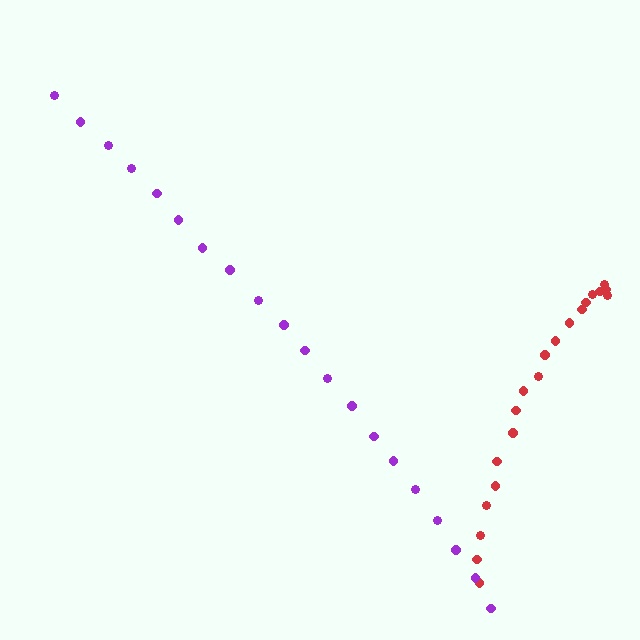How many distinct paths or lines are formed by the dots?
There are 2 distinct paths.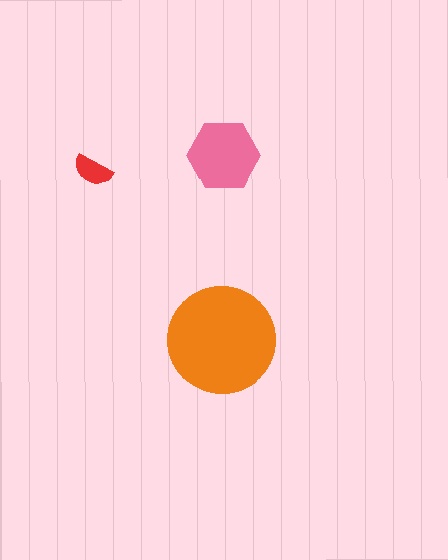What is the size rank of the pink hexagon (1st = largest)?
2nd.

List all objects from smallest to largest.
The red semicircle, the pink hexagon, the orange circle.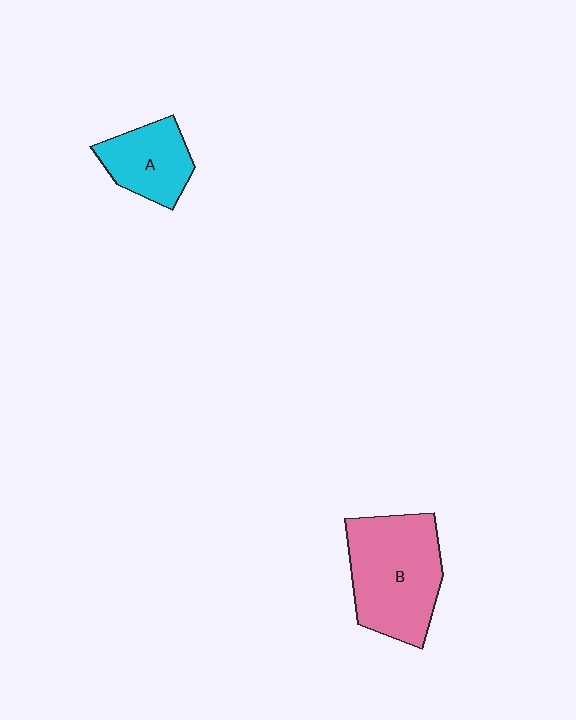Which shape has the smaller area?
Shape A (cyan).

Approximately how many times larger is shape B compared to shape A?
Approximately 1.8 times.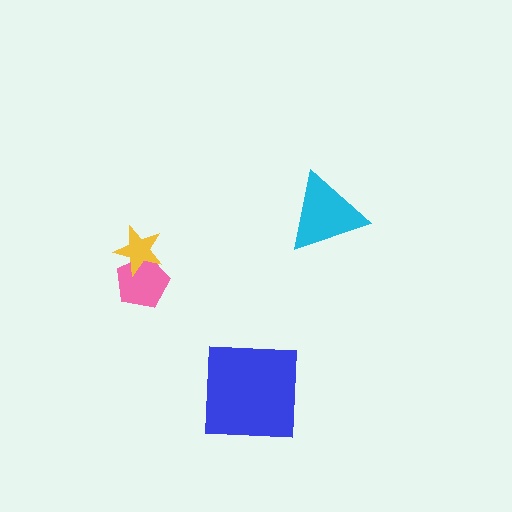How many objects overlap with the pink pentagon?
1 object overlaps with the pink pentagon.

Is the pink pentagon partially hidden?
Yes, it is partially covered by another shape.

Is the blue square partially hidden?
No, no other shape covers it.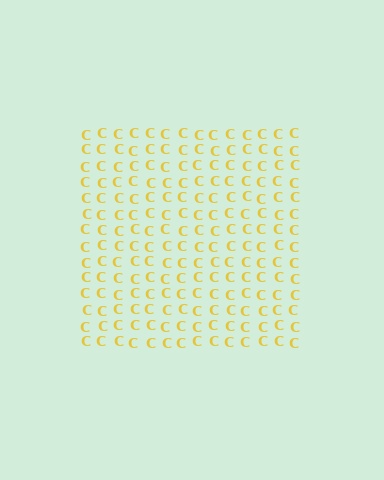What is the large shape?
The large shape is a square.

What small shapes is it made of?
It is made of small letter C's.